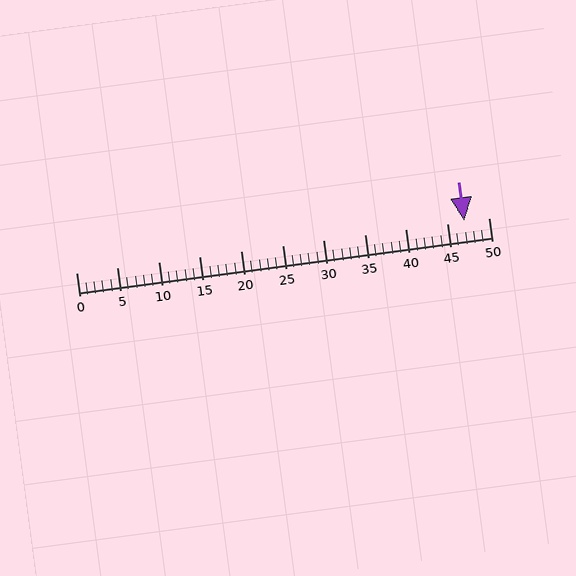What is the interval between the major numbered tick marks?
The major tick marks are spaced 5 units apart.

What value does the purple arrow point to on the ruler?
The purple arrow points to approximately 47.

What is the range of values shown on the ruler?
The ruler shows values from 0 to 50.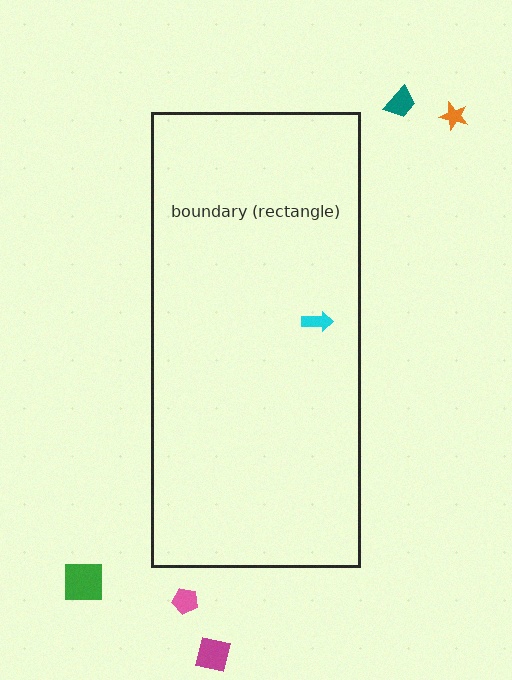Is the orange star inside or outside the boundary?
Outside.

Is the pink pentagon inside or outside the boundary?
Outside.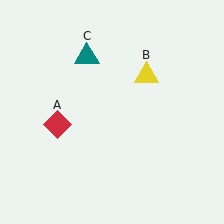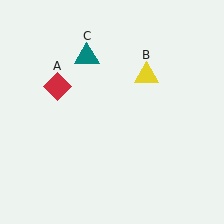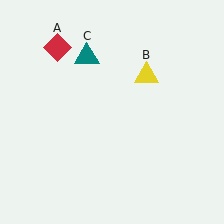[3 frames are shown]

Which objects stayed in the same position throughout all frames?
Yellow triangle (object B) and teal triangle (object C) remained stationary.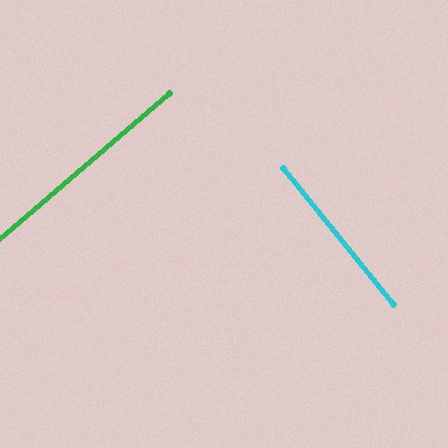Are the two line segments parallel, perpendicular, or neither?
Perpendicular — they meet at approximately 88°.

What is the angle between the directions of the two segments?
Approximately 88 degrees.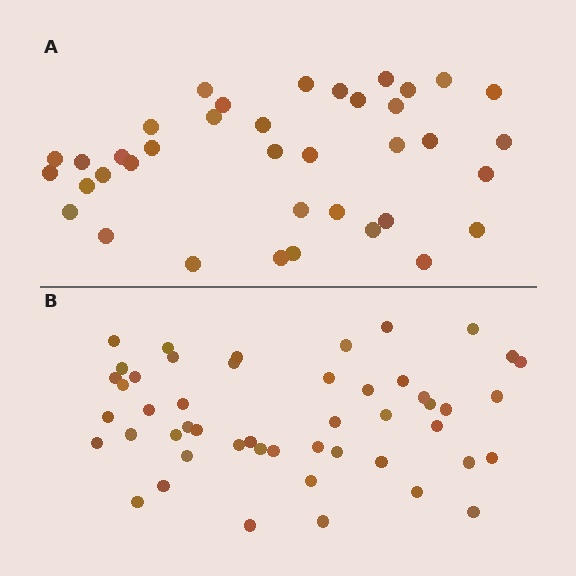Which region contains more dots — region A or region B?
Region B (the bottom region) has more dots.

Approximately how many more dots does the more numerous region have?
Region B has roughly 12 or so more dots than region A.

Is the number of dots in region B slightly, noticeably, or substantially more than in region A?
Region B has noticeably more, but not dramatically so. The ratio is roughly 1.3 to 1.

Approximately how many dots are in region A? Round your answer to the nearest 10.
About 40 dots. (The exact count is 38, which rounds to 40.)